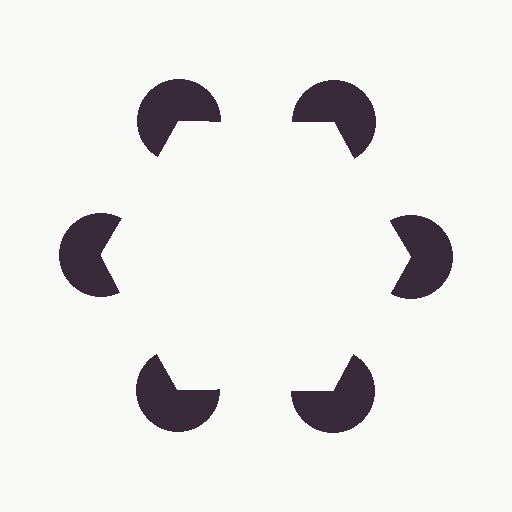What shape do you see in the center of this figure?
An illusory hexagon — its edges are inferred from the aligned wedge cuts in the pac-man discs, not physically drawn.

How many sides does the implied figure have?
6 sides.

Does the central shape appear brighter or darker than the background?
It typically appears slightly brighter than the background, even though no actual brightness change is drawn.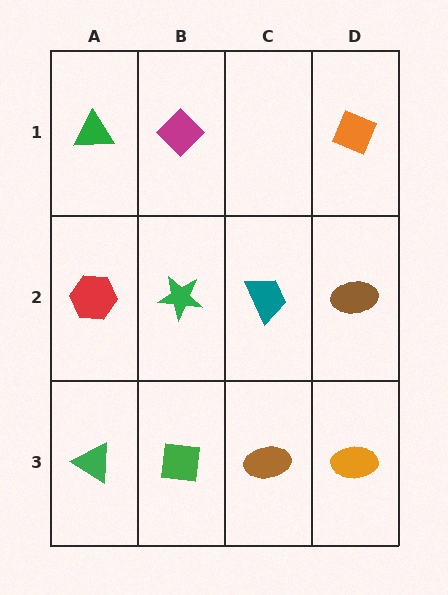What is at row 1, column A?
A green triangle.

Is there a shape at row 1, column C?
No, that cell is empty.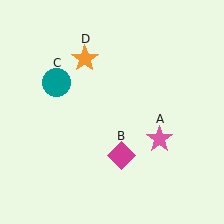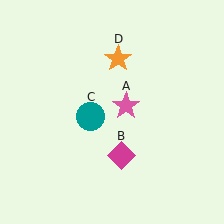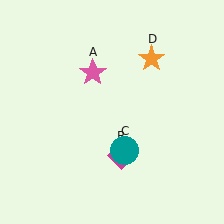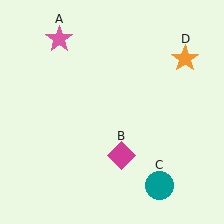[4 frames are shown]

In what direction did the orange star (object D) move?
The orange star (object D) moved right.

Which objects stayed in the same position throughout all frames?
Magenta diamond (object B) remained stationary.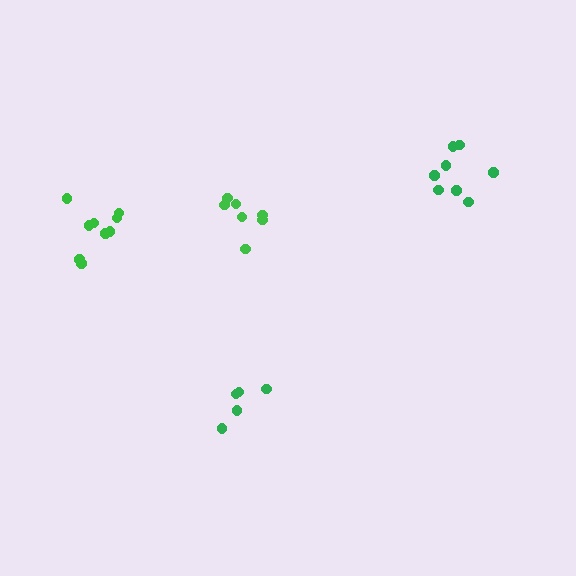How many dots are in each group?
Group 1: 8 dots, Group 2: 5 dots, Group 3: 9 dots, Group 4: 7 dots (29 total).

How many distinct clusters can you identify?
There are 4 distinct clusters.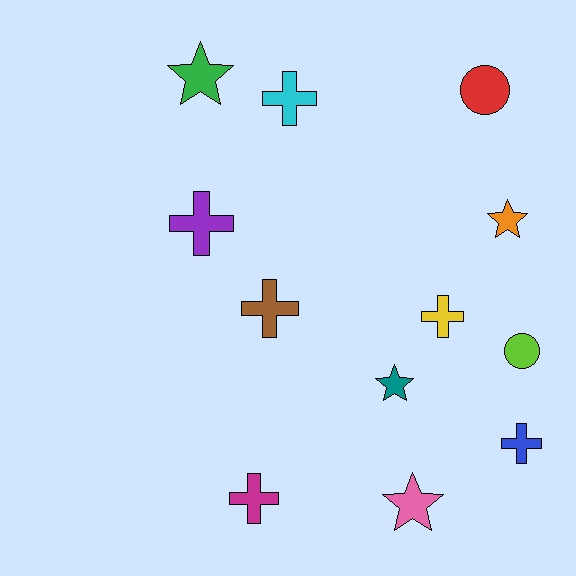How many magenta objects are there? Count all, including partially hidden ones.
There is 1 magenta object.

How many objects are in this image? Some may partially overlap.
There are 12 objects.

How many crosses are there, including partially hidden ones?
There are 6 crosses.